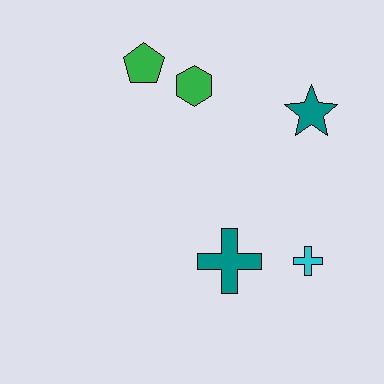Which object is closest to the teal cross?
The cyan cross is closest to the teal cross.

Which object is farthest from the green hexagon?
The cyan cross is farthest from the green hexagon.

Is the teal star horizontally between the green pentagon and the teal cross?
No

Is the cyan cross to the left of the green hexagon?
No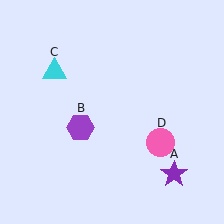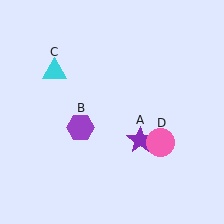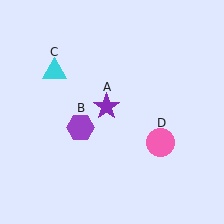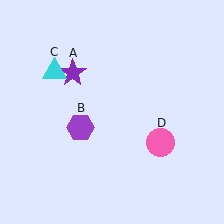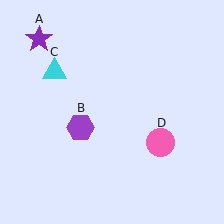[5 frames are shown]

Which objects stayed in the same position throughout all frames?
Purple hexagon (object B) and cyan triangle (object C) and pink circle (object D) remained stationary.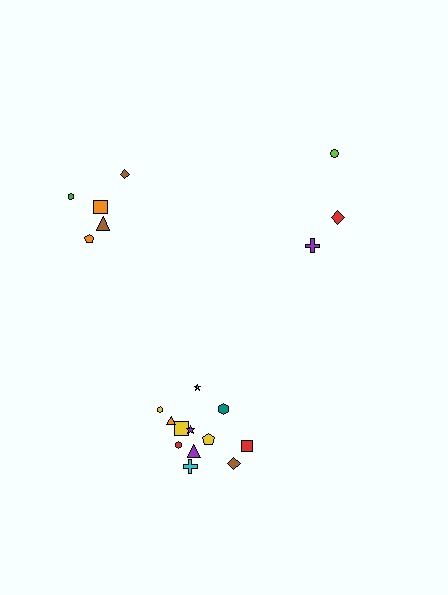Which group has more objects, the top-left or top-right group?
The top-left group.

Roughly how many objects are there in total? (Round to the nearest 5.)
Roughly 20 objects in total.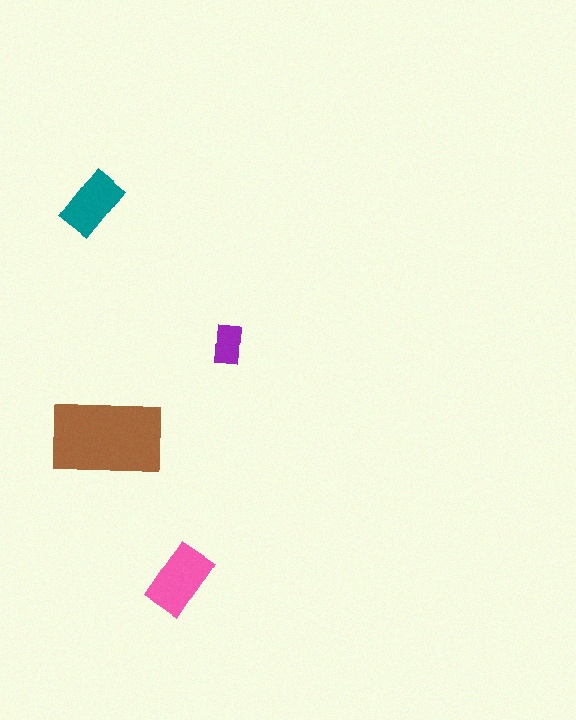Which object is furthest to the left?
The teal rectangle is leftmost.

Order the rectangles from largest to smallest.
the brown one, the pink one, the teal one, the purple one.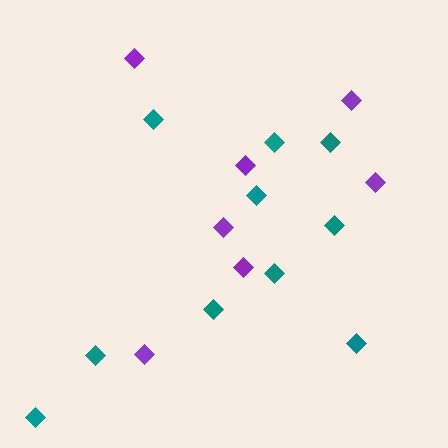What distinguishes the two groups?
There are 2 groups: one group of purple diamonds (7) and one group of teal diamonds (10).